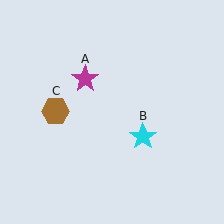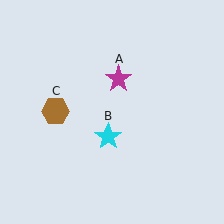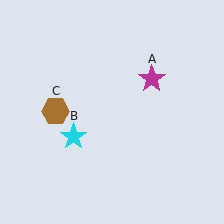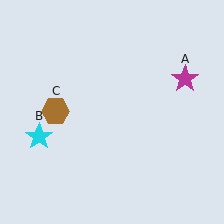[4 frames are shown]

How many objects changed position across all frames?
2 objects changed position: magenta star (object A), cyan star (object B).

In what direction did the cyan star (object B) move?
The cyan star (object B) moved left.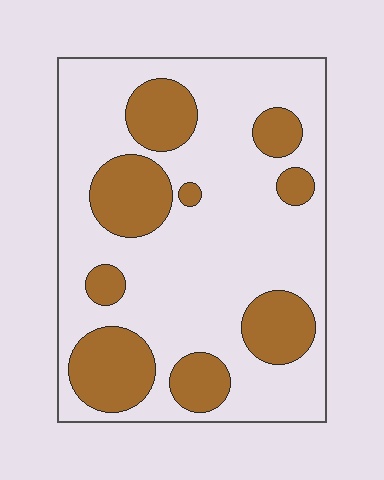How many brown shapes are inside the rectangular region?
9.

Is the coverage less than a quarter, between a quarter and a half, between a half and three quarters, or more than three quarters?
Between a quarter and a half.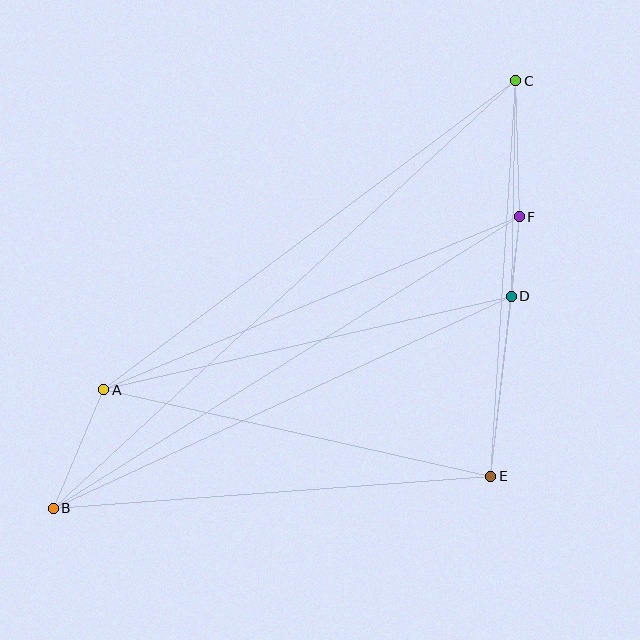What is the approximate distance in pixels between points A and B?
The distance between A and B is approximately 129 pixels.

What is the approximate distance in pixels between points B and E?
The distance between B and E is approximately 438 pixels.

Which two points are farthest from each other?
Points B and C are farthest from each other.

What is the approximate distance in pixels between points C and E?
The distance between C and E is approximately 396 pixels.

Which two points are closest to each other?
Points D and F are closest to each other.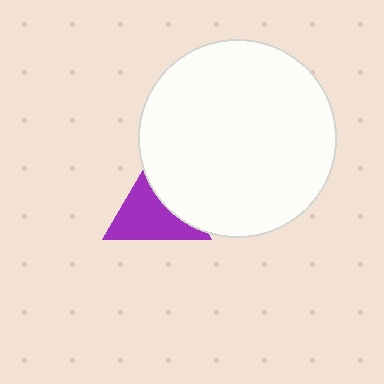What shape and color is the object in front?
The object in front is a white circle.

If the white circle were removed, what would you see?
You would see the complete purple triangle.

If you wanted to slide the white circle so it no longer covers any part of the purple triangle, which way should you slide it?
Slide it right — that is the most direct way to separate the two shapes.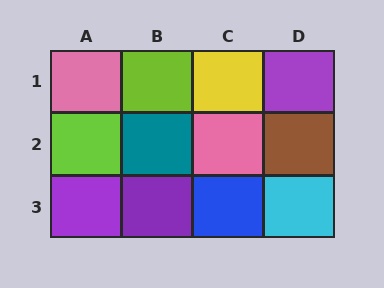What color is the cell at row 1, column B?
Lime.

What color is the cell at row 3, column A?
Purple.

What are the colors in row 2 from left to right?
Lime, teal, pink, brown.